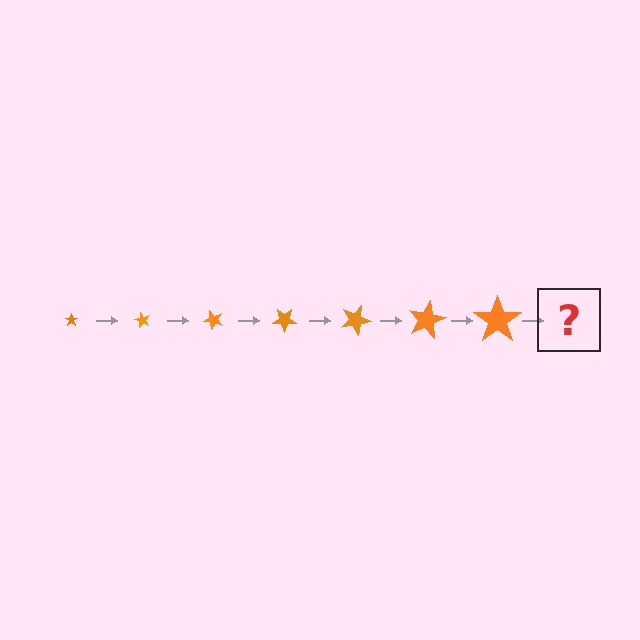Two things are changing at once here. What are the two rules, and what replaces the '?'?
The two rules are that the star grows larger each step and it rotates 60 degrees each step. The '?' should be a star, larger than the previous one and rotated 420 degrees from the start.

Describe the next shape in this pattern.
It should be a star, larger than the previous one and rotated 420 degrees from the start.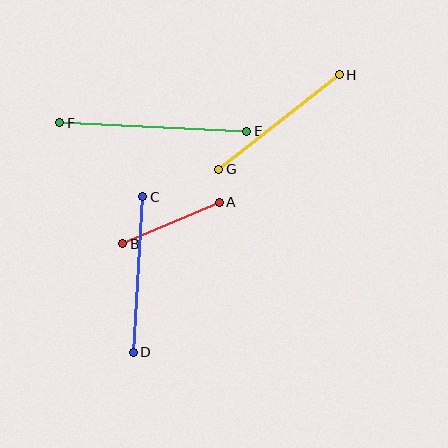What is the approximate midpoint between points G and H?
The midpoint is at approximately (279, 122) pixels.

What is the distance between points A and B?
The distance is approximately 105 pixels.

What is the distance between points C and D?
The distance is approximately 156 pixels.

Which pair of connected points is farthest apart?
Points E and F are farthest apart.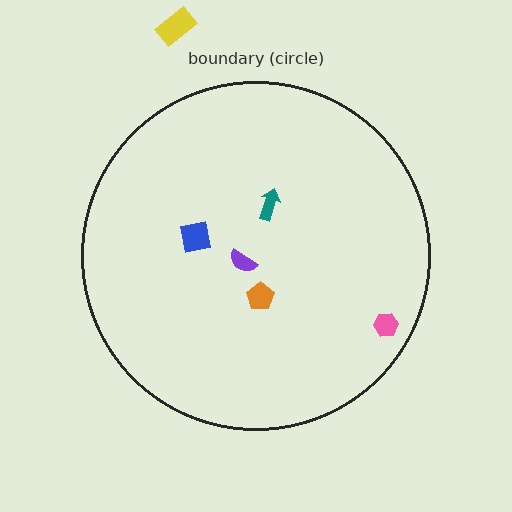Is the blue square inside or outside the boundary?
Inside.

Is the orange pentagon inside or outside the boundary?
Inside.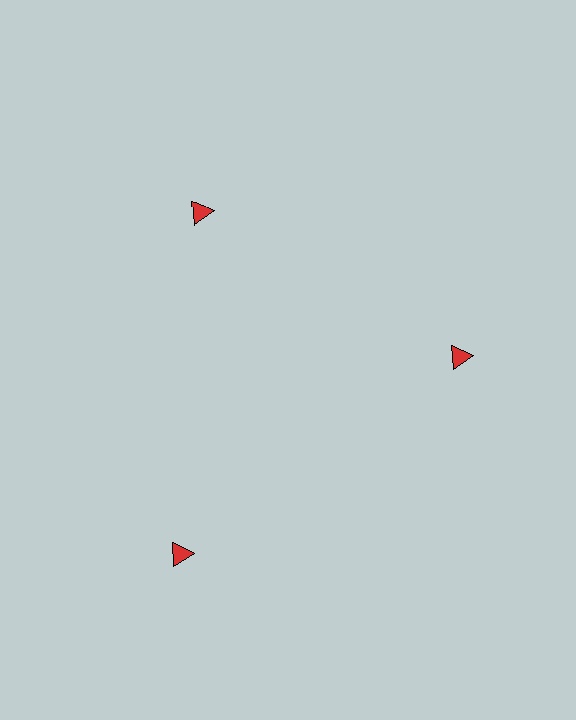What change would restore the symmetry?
The symmetry would be restored by moving it inward, back onto the ring so that all 3 triangles sit at equal angles and equal distance from the center.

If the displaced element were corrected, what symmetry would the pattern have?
It would have 3-fold rotational symmetry — the pattern would map onto itself every 120 degrees.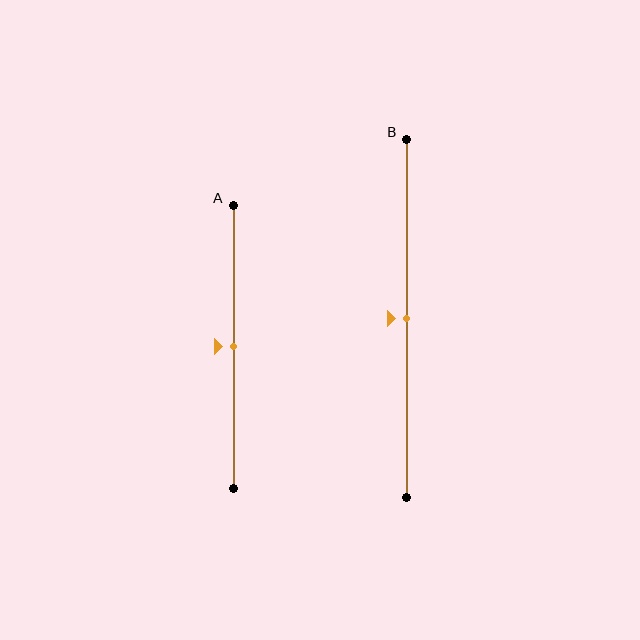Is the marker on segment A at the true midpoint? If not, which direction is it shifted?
Yes, the marker on segment A is at the true midpoint.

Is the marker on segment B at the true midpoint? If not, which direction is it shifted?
Yes, the marker on segment B is at the true midpoint.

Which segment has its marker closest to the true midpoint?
Segment A has its marker closest to the true midpoint.